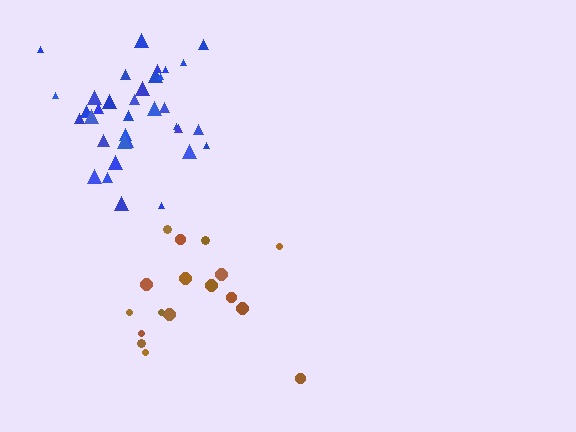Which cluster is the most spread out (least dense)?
Brown.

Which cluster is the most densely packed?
Blue.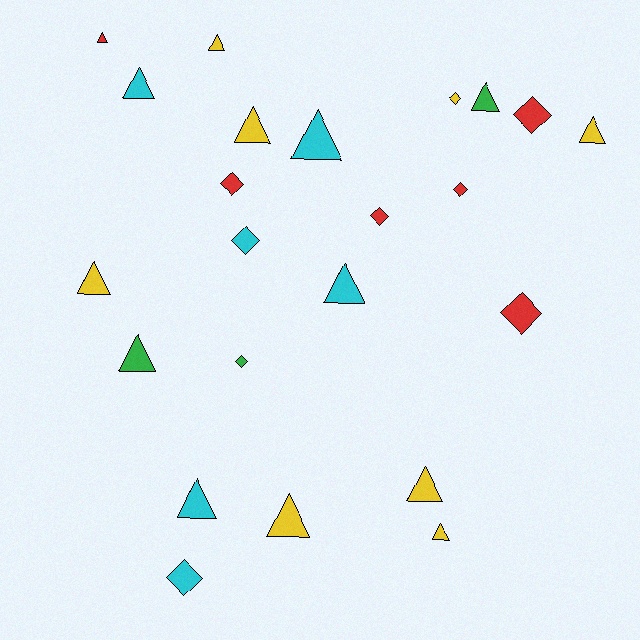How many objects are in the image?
There are 23 objects.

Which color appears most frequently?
Yellow, with 8 objects.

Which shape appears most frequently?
Triangle, with 14 objects.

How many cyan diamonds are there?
There are 2 cyan diamonds.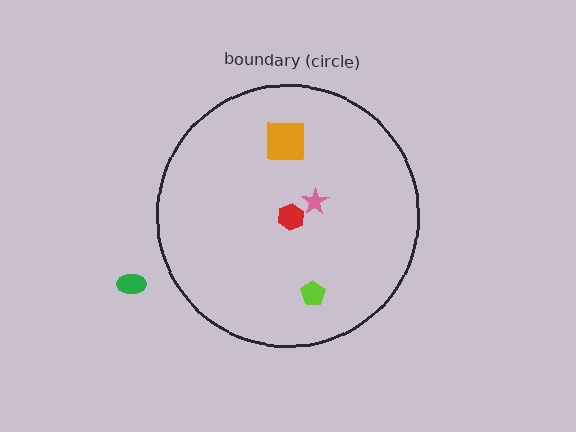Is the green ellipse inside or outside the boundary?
Outside.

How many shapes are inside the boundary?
4 inside, 1 outside.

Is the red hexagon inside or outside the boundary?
Inside.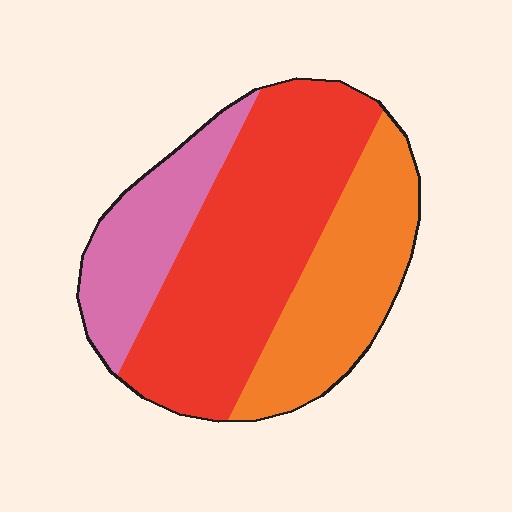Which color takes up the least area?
Pink, at roughly 20%.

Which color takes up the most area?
Red, at roughly 50%.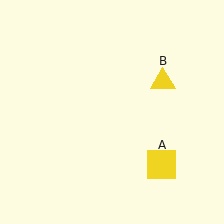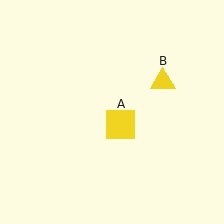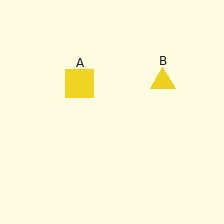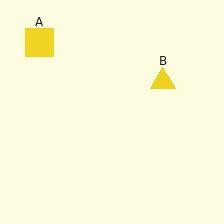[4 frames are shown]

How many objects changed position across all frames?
1 object changed position: yellow square (object A).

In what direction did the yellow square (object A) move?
The yellow square (object A) moved up and to the left.